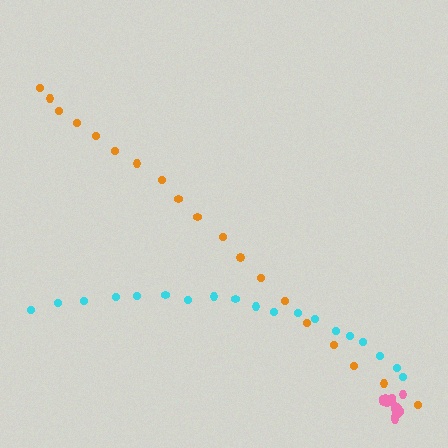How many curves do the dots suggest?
There are 3 distinct paths.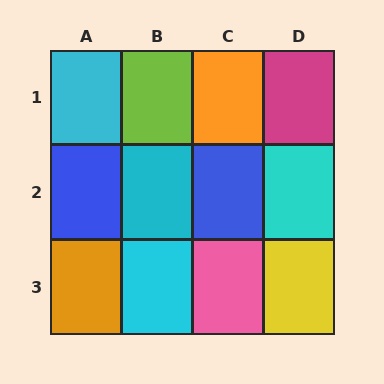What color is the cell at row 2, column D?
Cyan.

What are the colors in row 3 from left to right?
Orange, cyan, pink, yellow.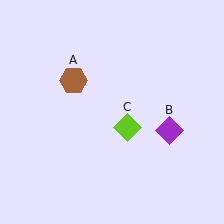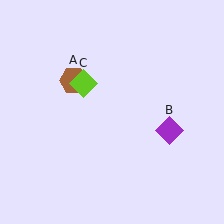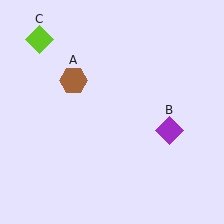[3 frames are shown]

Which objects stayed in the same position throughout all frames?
Brown hexagon (object A) and purple diamond (object B) remained stationary.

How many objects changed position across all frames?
1 object changed position: lime diamond (object C).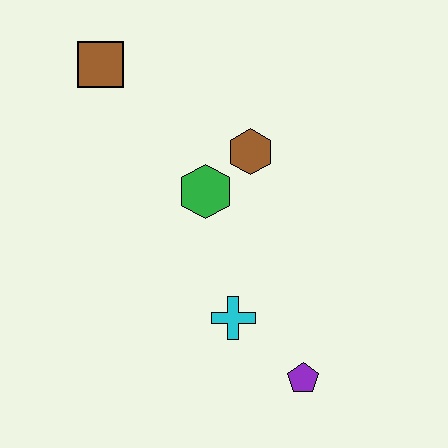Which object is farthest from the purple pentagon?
The brown square is farthest from the purple pentagon.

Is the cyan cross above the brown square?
No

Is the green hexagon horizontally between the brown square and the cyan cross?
Yes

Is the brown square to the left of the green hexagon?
Yes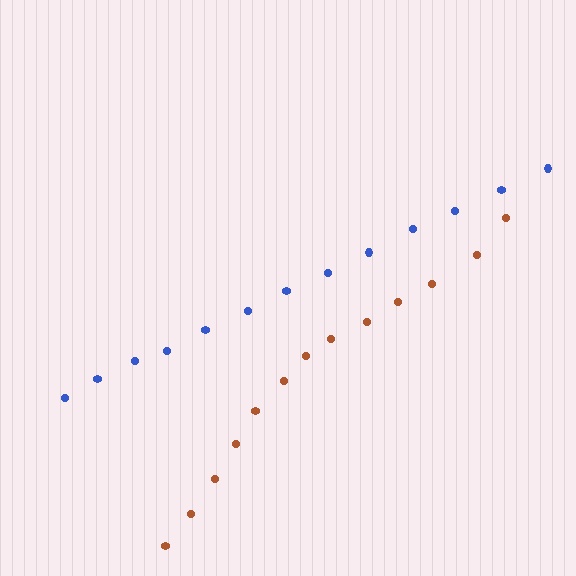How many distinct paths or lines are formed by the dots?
There are 2 distinct paths.